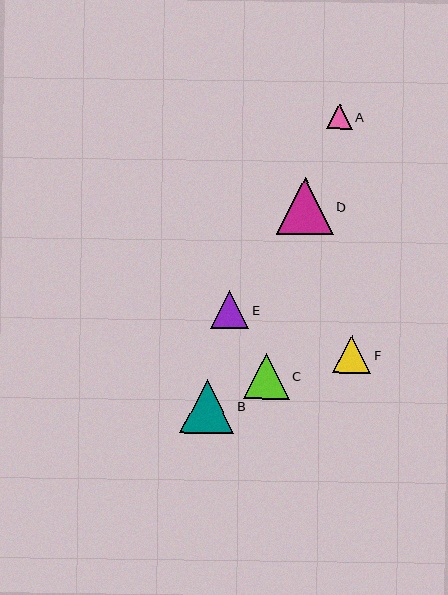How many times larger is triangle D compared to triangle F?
Triangle D is approximately 1.5 times the size of triangle F.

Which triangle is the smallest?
Triangle A is the smallest with a size of approximately 25 pixels.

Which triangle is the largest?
Triangle D is the largest with a size of approximately 57 pixels.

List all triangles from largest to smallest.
From largest to smallest: D, B, C, F, E, A.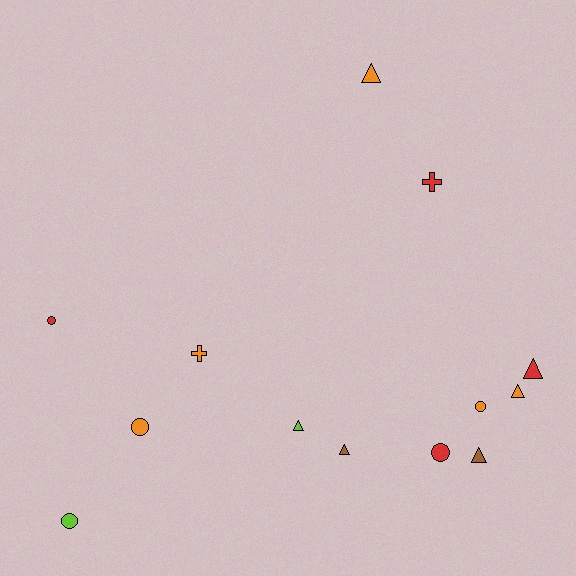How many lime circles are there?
There is 1 lime circle.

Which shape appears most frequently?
Triangle, with 6 objects.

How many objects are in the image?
There are 13 objects.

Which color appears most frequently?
Orange, with 5 objects.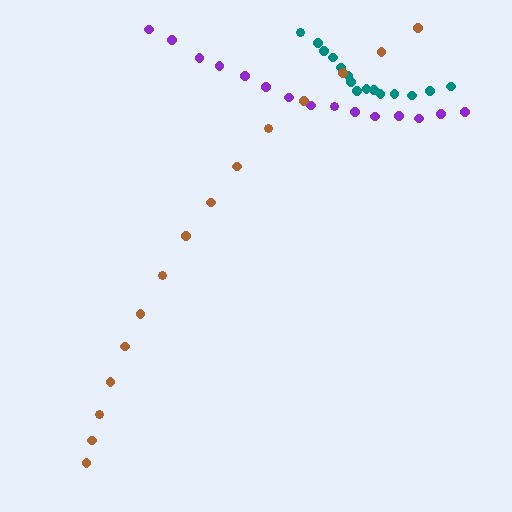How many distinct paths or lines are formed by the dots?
There are 3 distinct paths.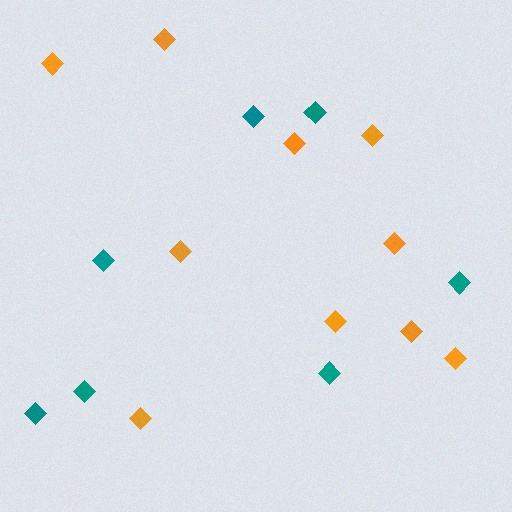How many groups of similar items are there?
There are 2 groups: one group of teal diamonds (7) and one group of orange diamonds (10).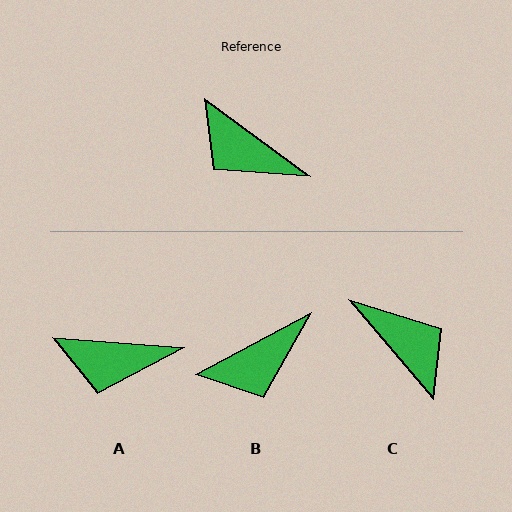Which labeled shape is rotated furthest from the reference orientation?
C, about 167 degrees away.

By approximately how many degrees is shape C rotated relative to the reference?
Approximately 167 degrees counter-clockwise.